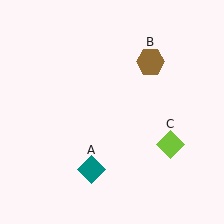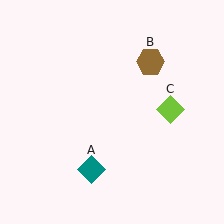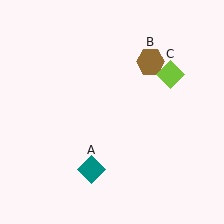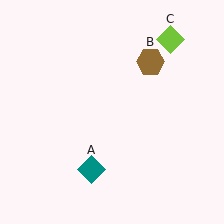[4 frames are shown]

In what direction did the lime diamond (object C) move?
The lime diamond (object C) moved up.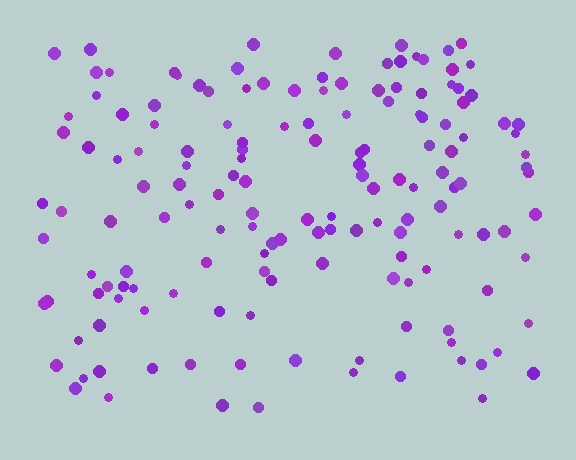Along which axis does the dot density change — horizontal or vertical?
Vertical.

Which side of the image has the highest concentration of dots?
The top.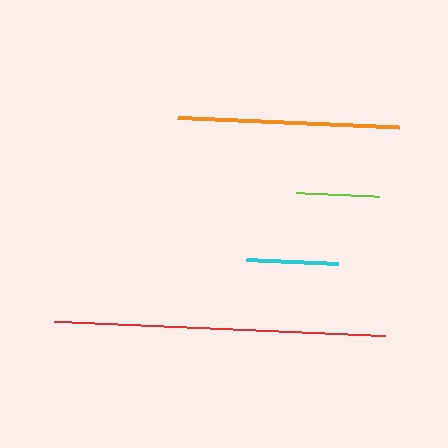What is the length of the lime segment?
The lime segment is approximately 82 pixels long.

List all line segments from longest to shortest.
From longest to shortest: red, orange, cyan, lime.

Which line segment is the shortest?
The lime line is the shortest at approximately 82 pixels.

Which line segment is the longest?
The red line is the longest at approximately 333 pixels.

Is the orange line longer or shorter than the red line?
The red line is longer than the orange line.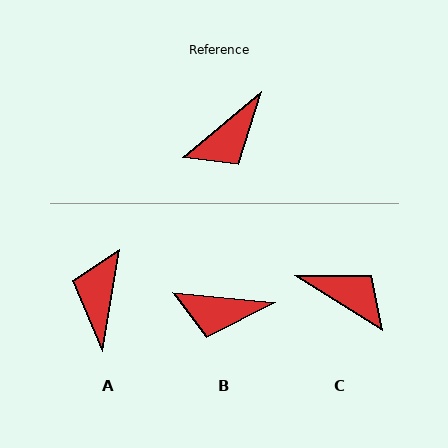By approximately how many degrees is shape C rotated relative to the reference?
Approximately 108 degrees counter-clockwise.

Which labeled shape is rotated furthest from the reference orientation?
A, about 140 degrees away.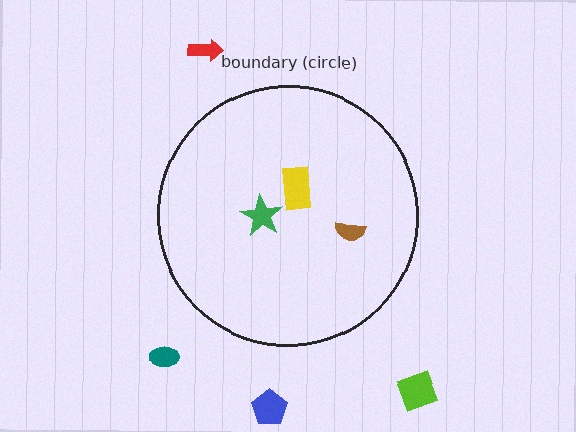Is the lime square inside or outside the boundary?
Outside.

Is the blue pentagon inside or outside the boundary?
Outside.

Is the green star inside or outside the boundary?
Inside.